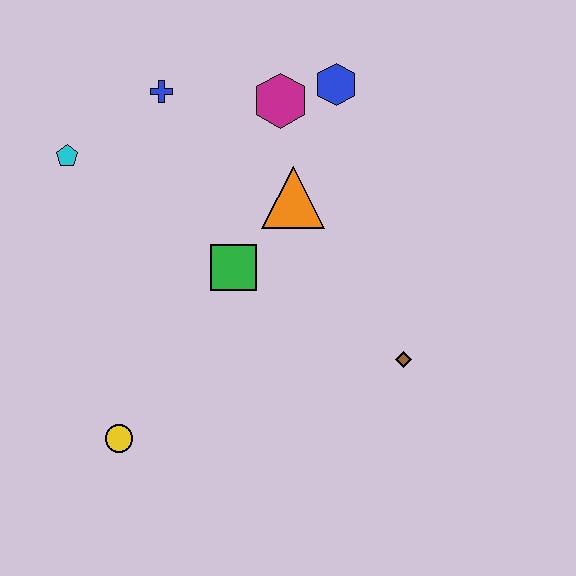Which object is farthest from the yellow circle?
The blue hexagon is farthest from the yellow circle.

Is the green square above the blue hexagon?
No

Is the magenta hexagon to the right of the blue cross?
Yes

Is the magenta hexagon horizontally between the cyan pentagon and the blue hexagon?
Yes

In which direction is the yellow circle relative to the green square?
The yellow circle is below the green square.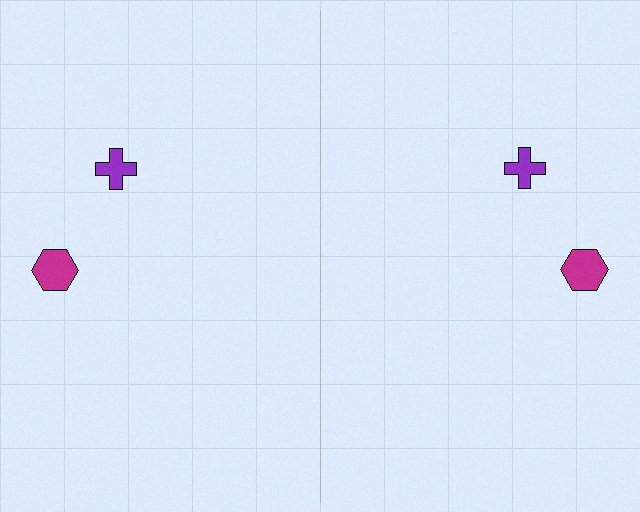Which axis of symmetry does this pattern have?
The pattern has a vertical axis of symmetry running through the center of the image.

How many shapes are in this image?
There are 4 shapes in this image.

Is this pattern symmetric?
Yes, this pattern has bilateral (reflection) symmetry.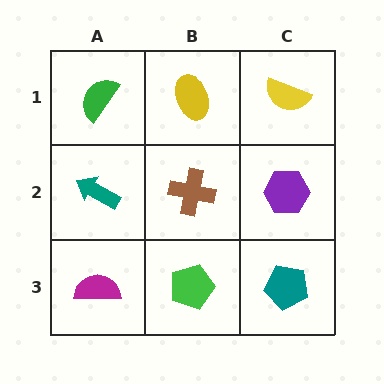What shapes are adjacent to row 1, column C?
A purple hexagon (row 2, column C), a yellow ellipse (row 1, column B).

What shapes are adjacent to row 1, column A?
A teal arrow (row 2, column A), a yellow ellipse (row 1, column B).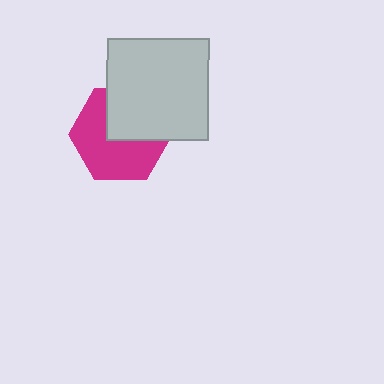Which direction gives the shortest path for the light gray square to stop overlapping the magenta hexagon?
Moving toward the upper-right gives the shortest separation.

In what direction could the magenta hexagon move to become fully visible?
The magenta hexagon could move toward the lower-left. That would shift it out from behind the light gray square entirely.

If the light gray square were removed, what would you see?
You would see the complete magenta hexagon.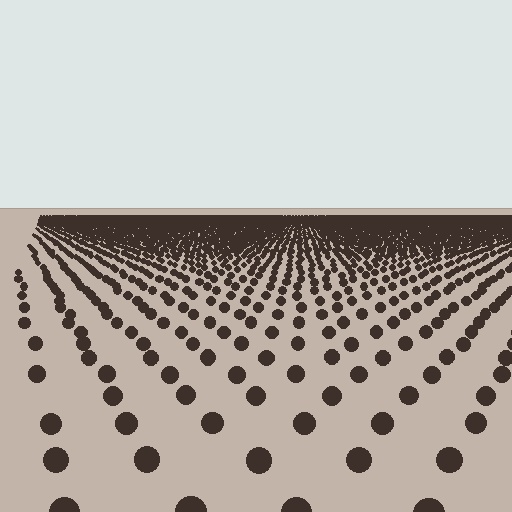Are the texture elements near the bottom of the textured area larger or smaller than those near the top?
Larger. Near the bottom, elements are closer to the viewer and appear at a bigger on-screen size.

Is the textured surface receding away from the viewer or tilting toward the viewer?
The surface is receding away from the viewer. Texture elements get smaller and denser toward the top.